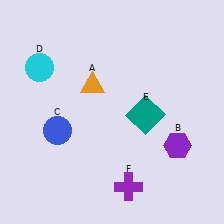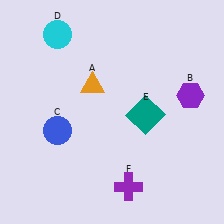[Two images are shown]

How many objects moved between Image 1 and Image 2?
2 objects moved between the two images.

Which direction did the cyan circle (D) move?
The cyan circle (D) moved up.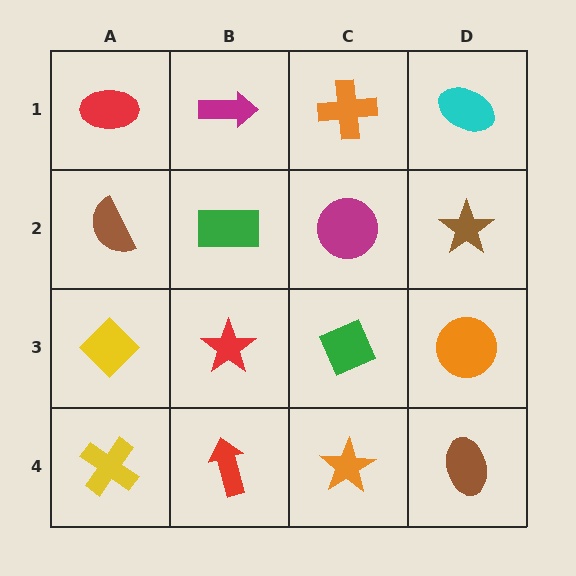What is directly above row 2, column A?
A red ellipse.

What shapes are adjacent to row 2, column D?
A cyan ellipse (row 1, column D), an orange circle (row 3, column D), a magenta circle (row 2, column C).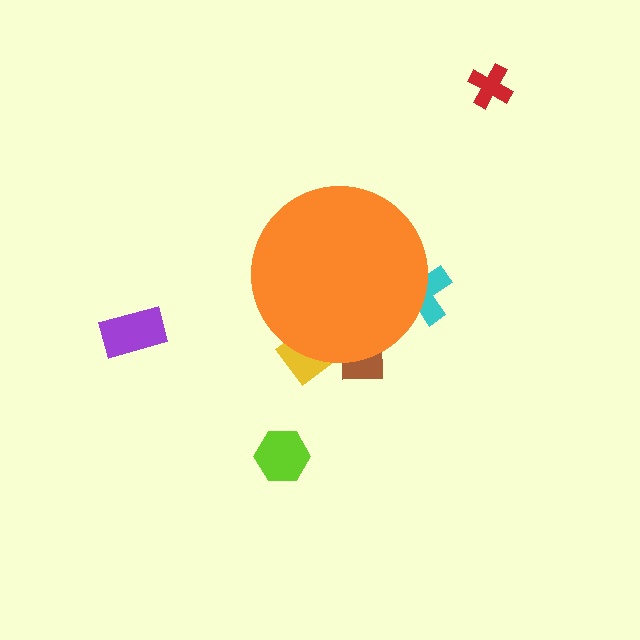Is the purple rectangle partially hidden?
No, the purple rectangle is fully visible.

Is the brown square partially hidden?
Yes, the brown square is partially hidden behind the orange circle.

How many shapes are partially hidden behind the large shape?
3 shapes are partially hidden.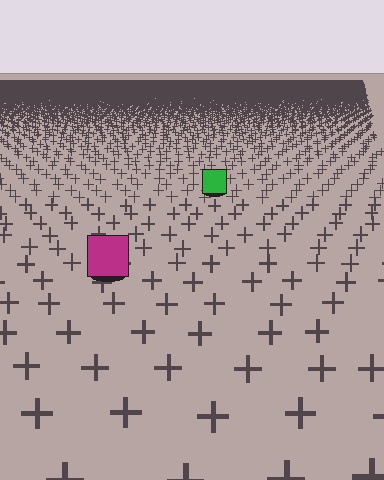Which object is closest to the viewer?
The magenta square is closest. The texture marks near it are larger and more spread out.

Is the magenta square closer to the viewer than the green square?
Yes. The magenta square is closer — you can tell from the texture gradient: the ground texture is coarser near it.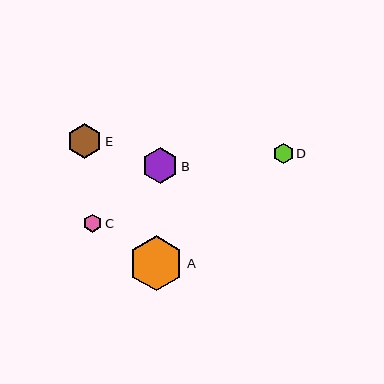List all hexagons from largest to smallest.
From largest to smallest: A, B, E, D, C.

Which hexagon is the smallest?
Hexagon C is the smallest with a size of approximately 18 pixels.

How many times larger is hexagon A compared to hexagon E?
Hexagon A is approximately 1.6 times the size of hexagon E.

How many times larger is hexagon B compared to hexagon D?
Hexagon B is approximately 1.7 times the size of hexagon D.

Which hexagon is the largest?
Hexagon A is the largest with a size of approximately 55 pixels.